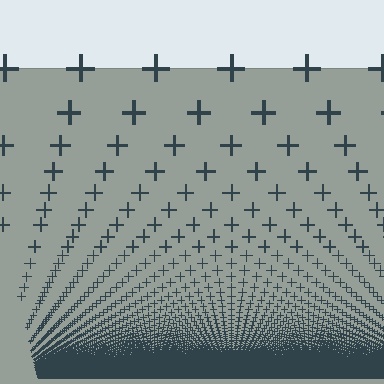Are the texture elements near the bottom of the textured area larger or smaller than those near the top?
Smaller. The gradient is inverted — elements near the bottom are smaller and denser.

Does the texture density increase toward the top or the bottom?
Density increases toward the bottom.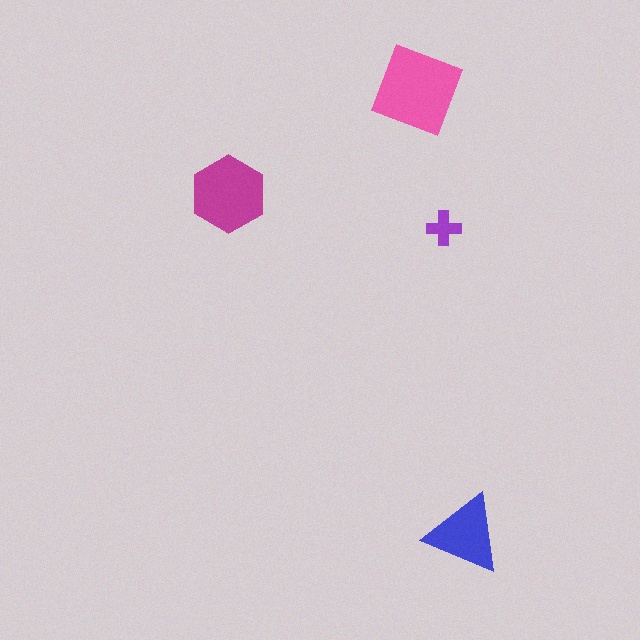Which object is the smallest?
The purple cross.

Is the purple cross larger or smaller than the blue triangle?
Smaller.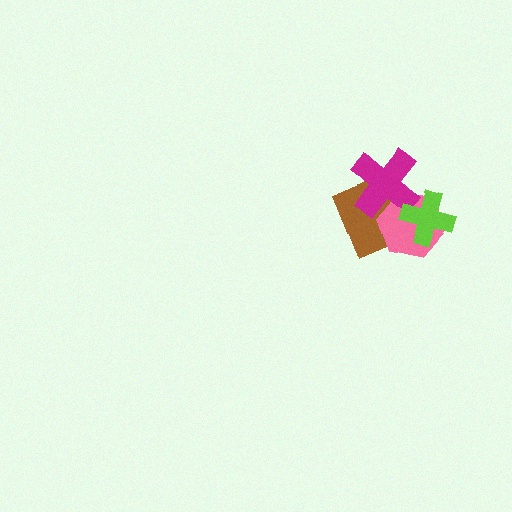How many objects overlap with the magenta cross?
3 objects overlap with the magenta cross.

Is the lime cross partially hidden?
No, no other shape covers it.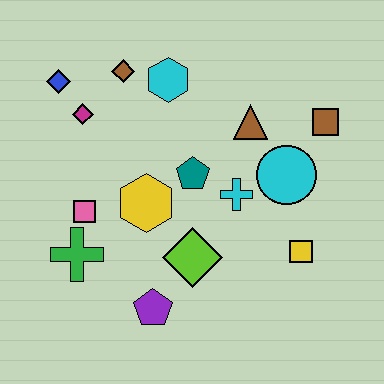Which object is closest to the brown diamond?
The cyan hexagon is closest to the brown diamond.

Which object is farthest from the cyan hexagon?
The purple pentagon is farthest from the cyan hexagon.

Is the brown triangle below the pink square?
No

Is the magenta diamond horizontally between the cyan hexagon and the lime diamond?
No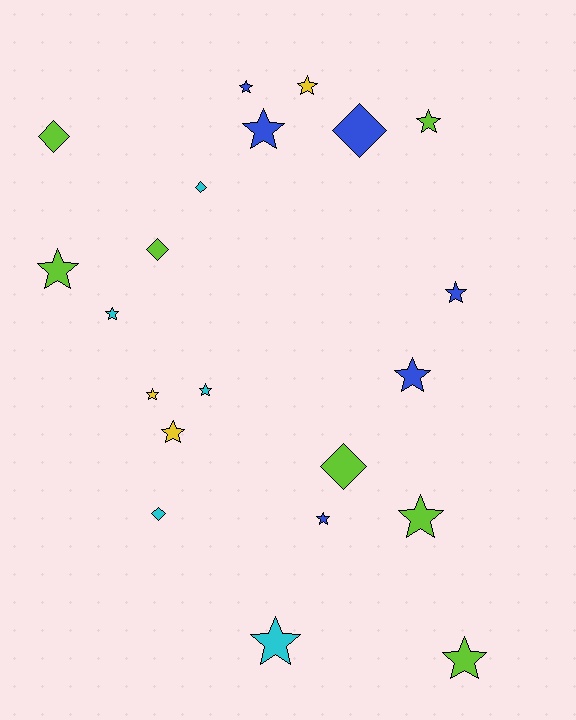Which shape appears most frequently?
Star, with 15 objects.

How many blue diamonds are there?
There is 1 blue diamond.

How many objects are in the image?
There are 21 objects.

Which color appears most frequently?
Lime, with 7 objects.